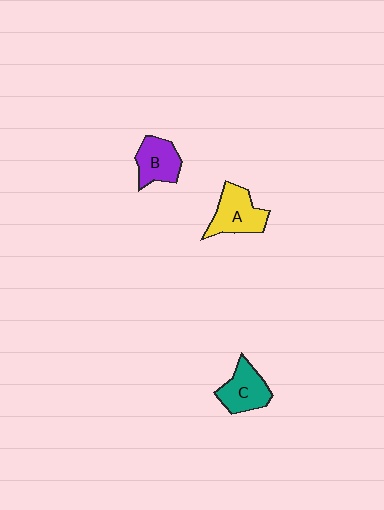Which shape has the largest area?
Shape A (yellow).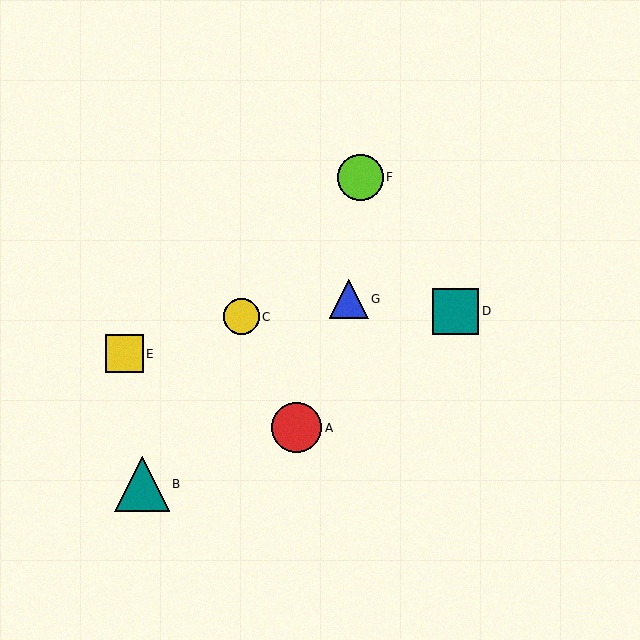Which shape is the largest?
The teal triangle (labeled B) is the largest.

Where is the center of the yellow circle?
The center of the yellow circle is at (241, 317).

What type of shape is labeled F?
Shape F is a lime circle.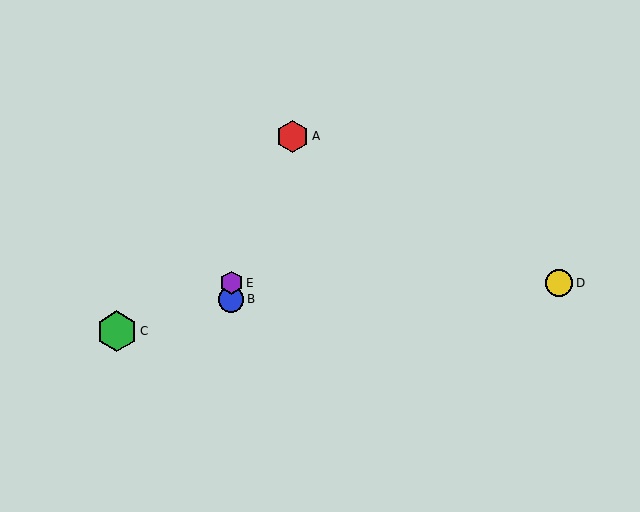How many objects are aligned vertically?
2 objects (B, E) are aligned vertically.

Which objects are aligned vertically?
Objects B, E are aligned vertically.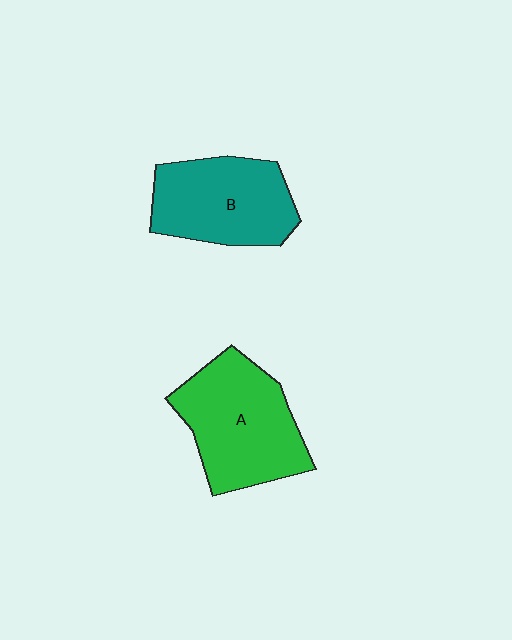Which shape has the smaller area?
Shape B (teal).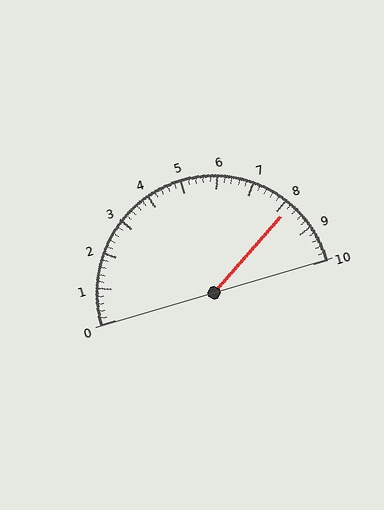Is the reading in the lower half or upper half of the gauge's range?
The reading is in the upper half of the range (0 to 10).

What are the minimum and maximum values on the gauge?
The gauge ranges from 0 to 10.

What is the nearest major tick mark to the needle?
The nearest major tick mark is 8.